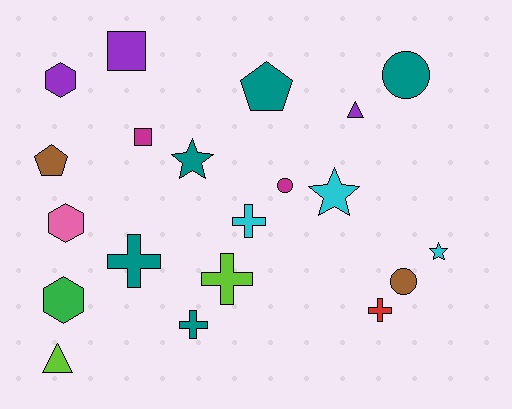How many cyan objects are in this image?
There are 3 cyan objects.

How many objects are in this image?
There are 20 objects.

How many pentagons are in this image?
There are 2 pentagons.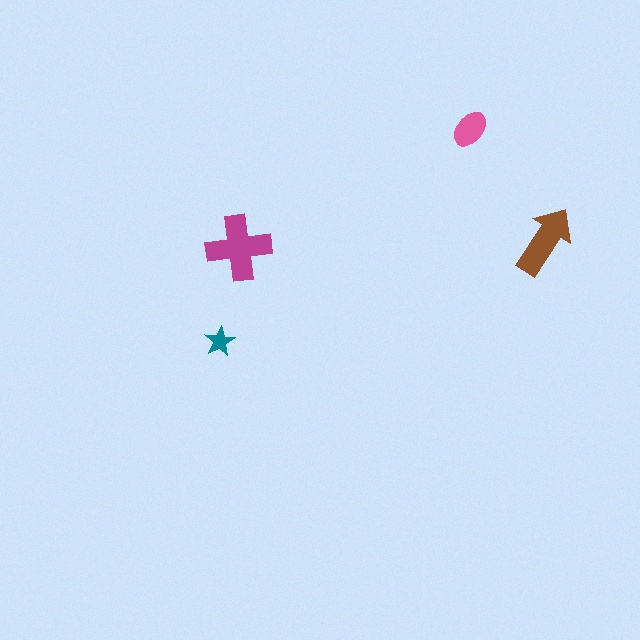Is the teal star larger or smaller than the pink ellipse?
Smaller.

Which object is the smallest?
The teal star.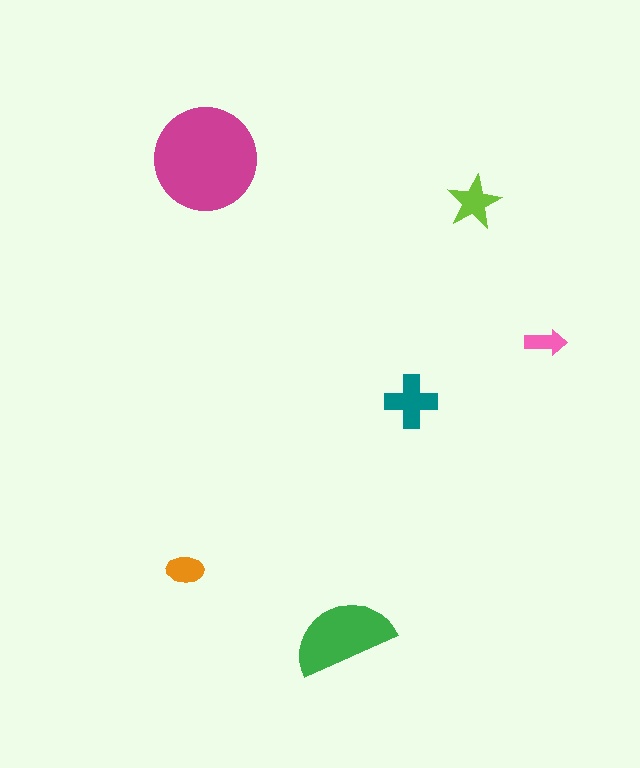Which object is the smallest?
The pink arrow.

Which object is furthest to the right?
The pink arrow is rightmost.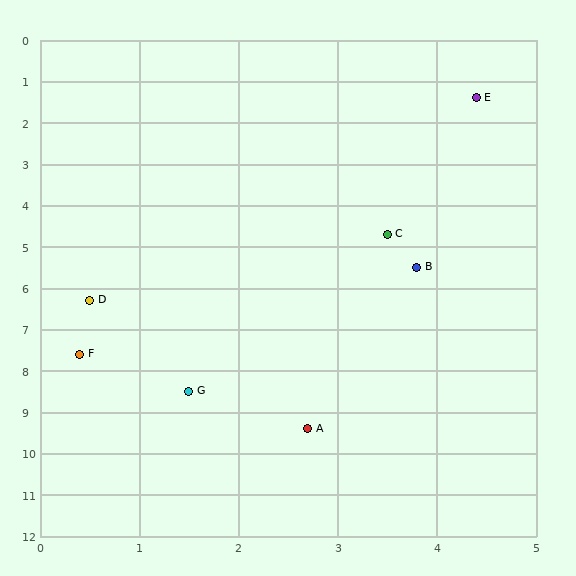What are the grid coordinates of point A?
Point A is at approximately (2.7, 9.4).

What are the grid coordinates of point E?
Point E is at approximately (4.4, 1.4).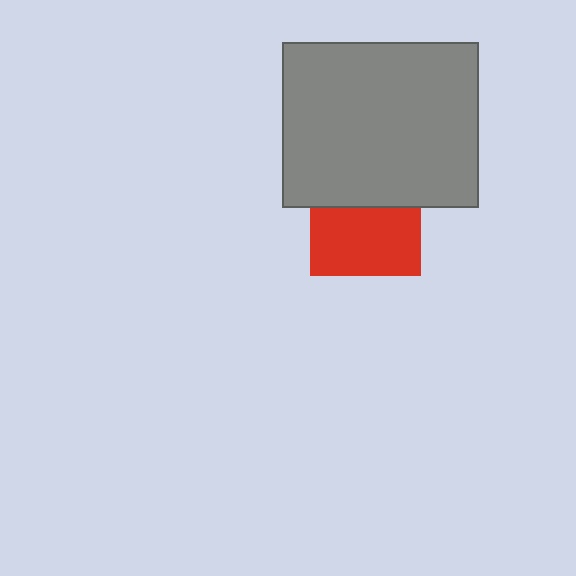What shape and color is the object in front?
The object in front is a gray rectangle.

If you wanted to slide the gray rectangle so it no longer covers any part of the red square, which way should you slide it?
Slide it up — that is the most direct way to separate the two shapes.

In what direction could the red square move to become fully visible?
The red square could move down. That would shift it out from behind the gray rectangle entirely.